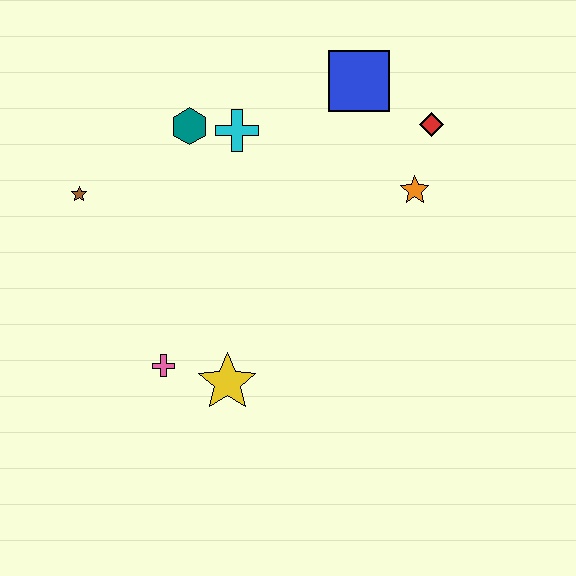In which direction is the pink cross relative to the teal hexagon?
The pink cross is below the teal hexagon.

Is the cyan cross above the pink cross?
Yes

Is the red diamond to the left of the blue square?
No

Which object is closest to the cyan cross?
The teal hexagon is closest to the cyan cross.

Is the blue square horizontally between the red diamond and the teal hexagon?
Yes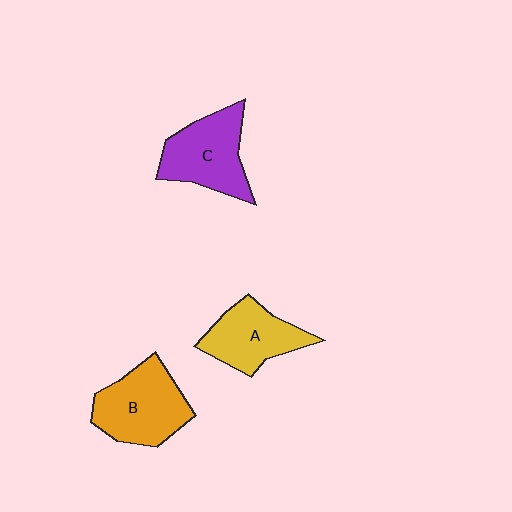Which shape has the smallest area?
Shape A (yellow).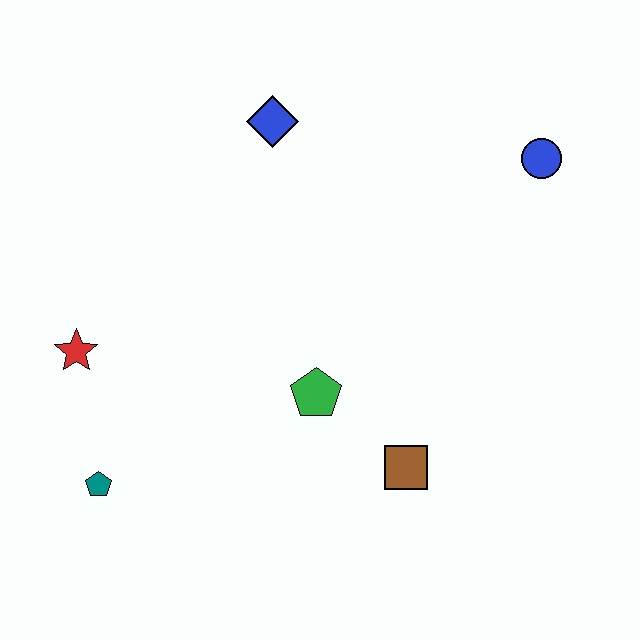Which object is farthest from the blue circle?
The teal pentagon is farthest from the blue circle.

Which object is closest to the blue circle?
The blue diamond is closest to the blue circle.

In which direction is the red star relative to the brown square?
The red star is to the left of the brown square.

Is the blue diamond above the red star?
Yes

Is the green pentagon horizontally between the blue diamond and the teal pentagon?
No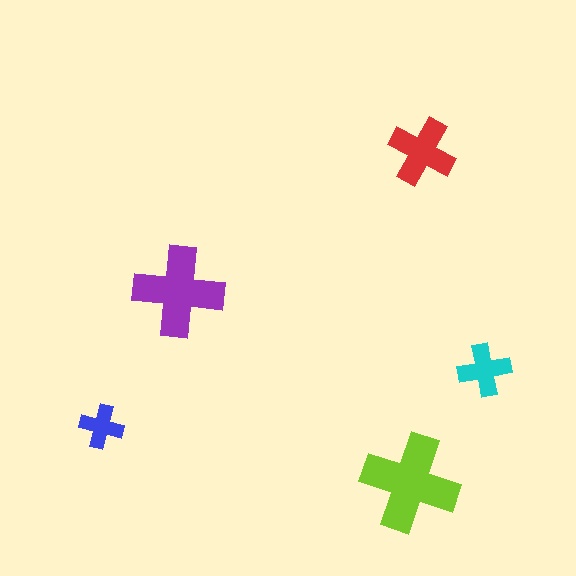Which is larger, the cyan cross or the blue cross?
The cyan one.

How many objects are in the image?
There are 5 objects in the image.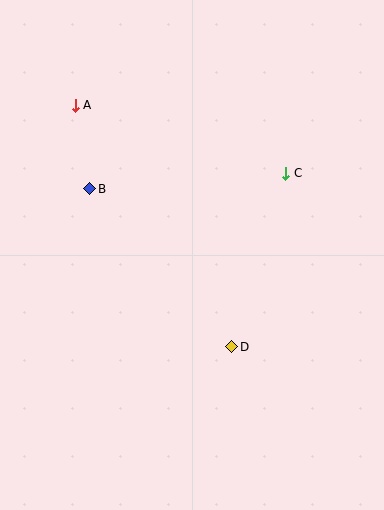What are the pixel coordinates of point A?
Point A is at (75, 105).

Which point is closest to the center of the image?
Point D at (232, 347) is closest to the center.